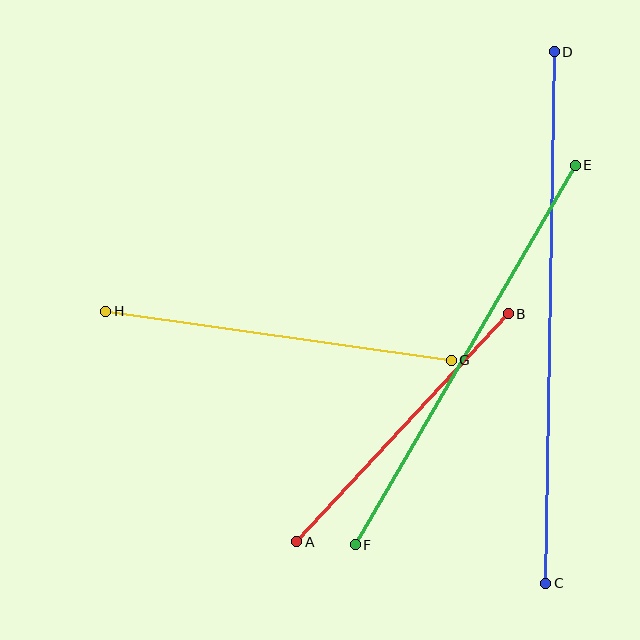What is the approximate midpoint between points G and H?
The midpoint is at approximately (279, 336) pixels.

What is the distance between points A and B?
The distance is approximately 311 pixels.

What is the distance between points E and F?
The distance is approximately 439 pixels.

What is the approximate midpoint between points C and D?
The midpoint is at approximately (550, 318) pixels.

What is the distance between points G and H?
The distance is approximately 349 pixels.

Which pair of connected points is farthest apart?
Points C and D are farthest apart.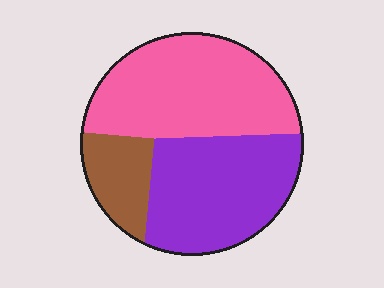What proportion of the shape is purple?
Purple covers about 40% of the shape.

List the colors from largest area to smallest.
From largest to smallest: pink, purple, brown.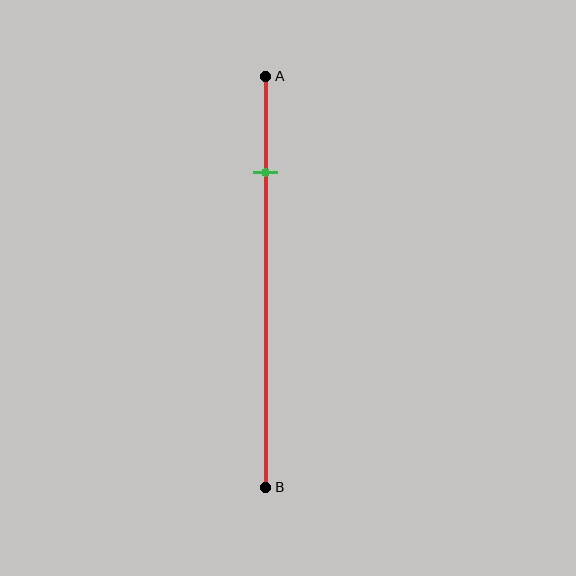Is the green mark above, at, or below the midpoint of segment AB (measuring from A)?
The green mark is above the midpoint of segment AB.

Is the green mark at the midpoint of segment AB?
No, the mark is at about 25% from A, not at the 50% midpoint.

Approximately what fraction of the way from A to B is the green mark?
The green mark is approximately 25% of the way from A to B.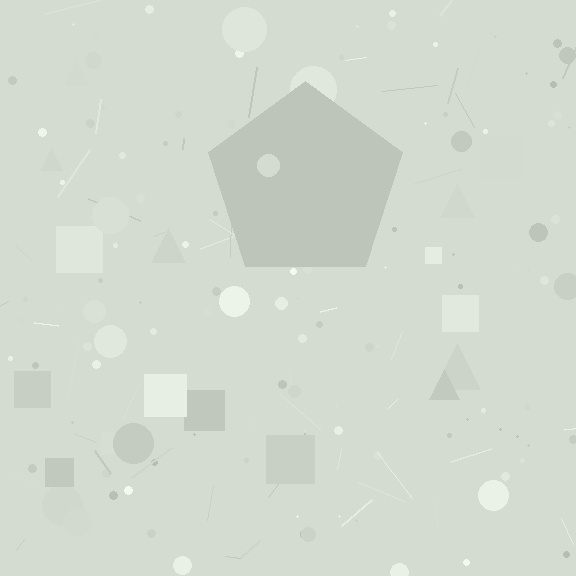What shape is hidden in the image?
A pentagon is hidden in the image.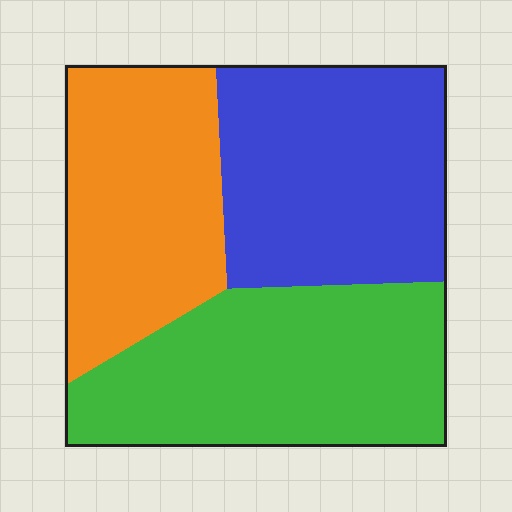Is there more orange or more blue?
Blue.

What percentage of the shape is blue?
Blue takes up about one third (1/3) of the shape.